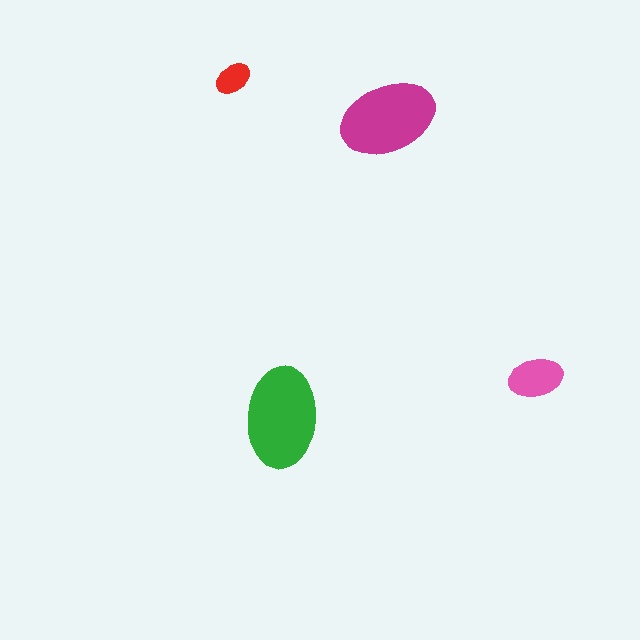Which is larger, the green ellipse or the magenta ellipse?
The green one.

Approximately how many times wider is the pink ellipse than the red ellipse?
About 1.5 times wider.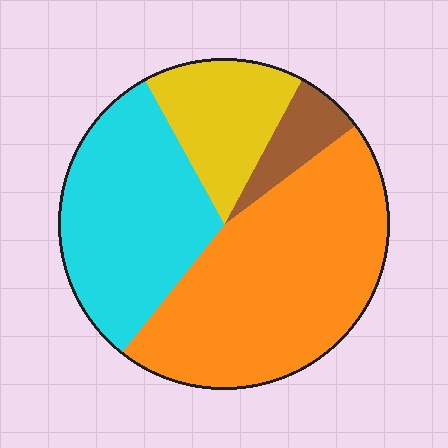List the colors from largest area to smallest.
From largest to smallest: orange, cyan, yellow, brown.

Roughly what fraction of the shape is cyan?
Cyan takes up about one third (1/3) of the shape.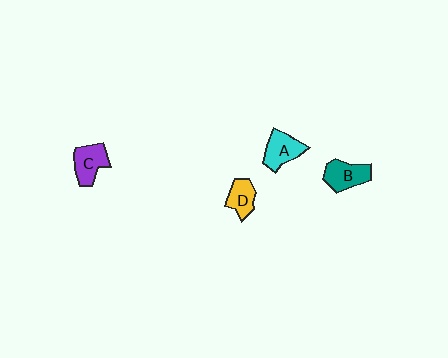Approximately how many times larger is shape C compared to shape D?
Approximately 1.3 times.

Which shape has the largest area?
Shape B (teal).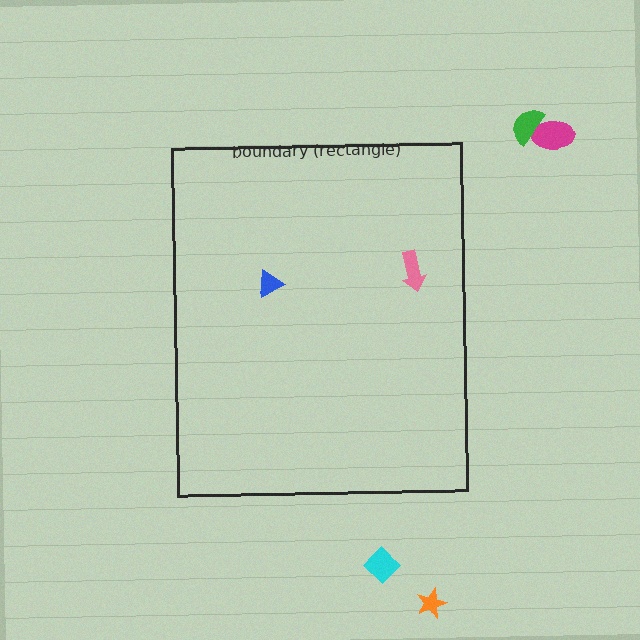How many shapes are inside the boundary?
2 inside, 4 outside.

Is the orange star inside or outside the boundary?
Outside.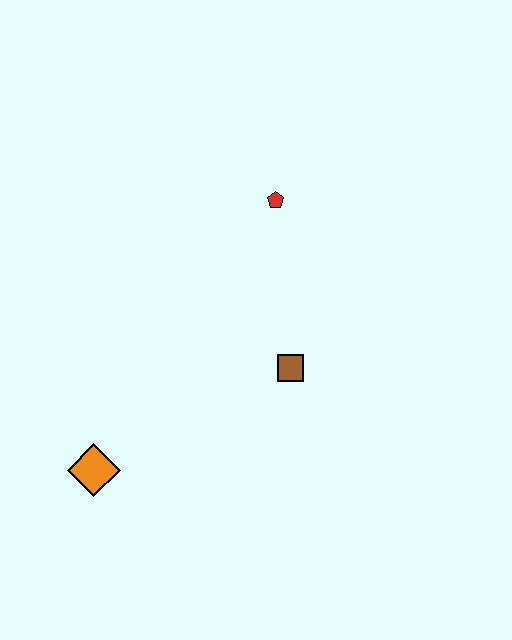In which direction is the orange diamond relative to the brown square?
The orange diamond is to the left of the brown square.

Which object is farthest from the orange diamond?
The red pentagon is farthest from the orange diamond.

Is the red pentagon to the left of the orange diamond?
No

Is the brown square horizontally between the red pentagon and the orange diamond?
No